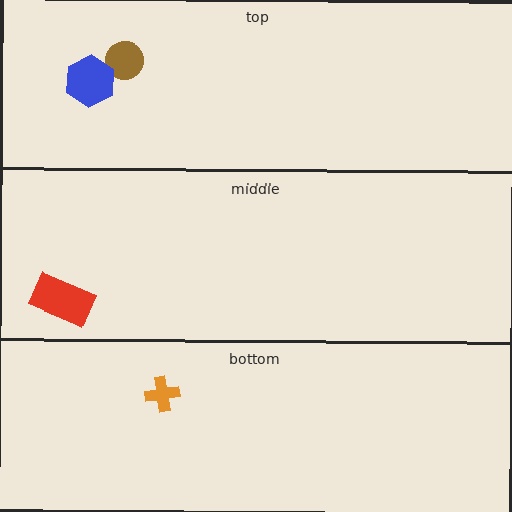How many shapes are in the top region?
2.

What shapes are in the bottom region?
The orange cross.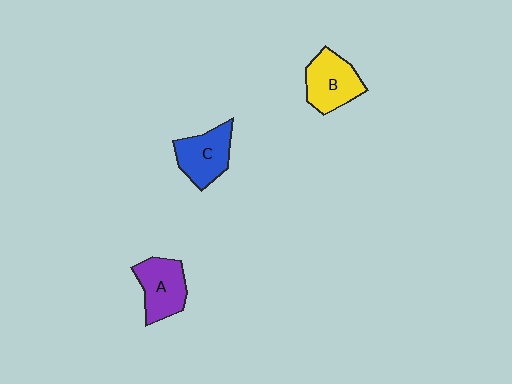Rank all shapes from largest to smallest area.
From largest to smallest: B (yellow), A (purple), C (blue).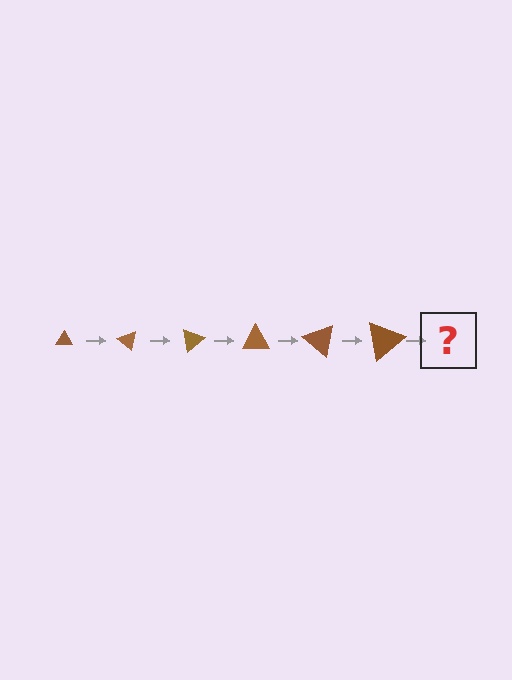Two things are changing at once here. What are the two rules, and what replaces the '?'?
The two rules are that the triangle grows larger each step and it rotates 40 degrees each step. The '?' should be a triangle, larger than the previous one and rotated 240 degrees from the start.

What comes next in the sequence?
The next element should be a triangle, larger than the previous one and rotated 240 degrees from the start.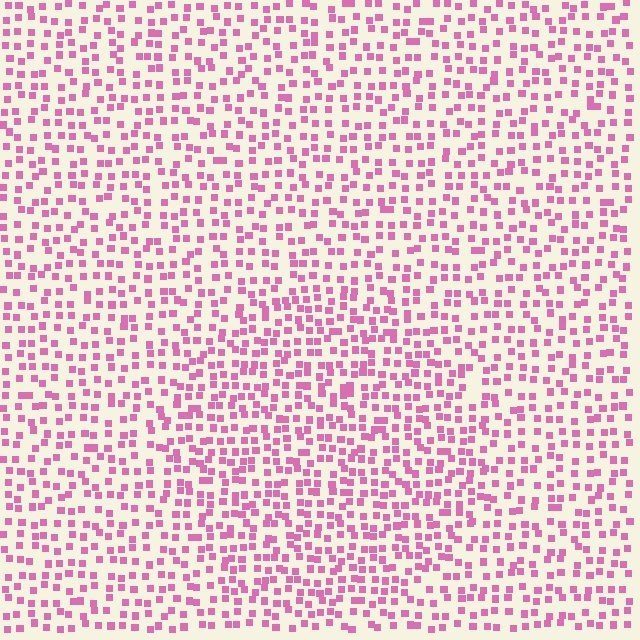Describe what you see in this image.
The image contains small pink elements arranged at two different densities. A circle-shaped region is visible where the elements are more densely packed than the surrounding area.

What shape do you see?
I see a circle.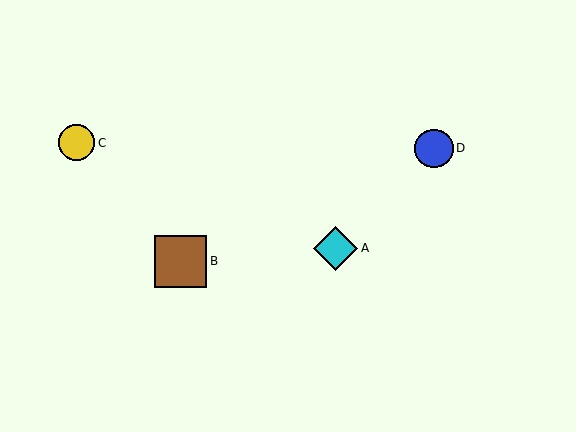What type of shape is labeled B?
Shape B is a brown square.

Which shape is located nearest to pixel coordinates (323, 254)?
The cyan diamond (labeled A) at (336, 248) is nearest to that location.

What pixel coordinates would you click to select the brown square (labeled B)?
Click at (181, 261) to select the brown square B.